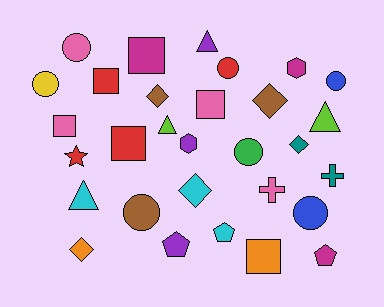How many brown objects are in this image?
There are 3 brown objects.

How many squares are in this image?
There are 6 squares.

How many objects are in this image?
There are 30 objects.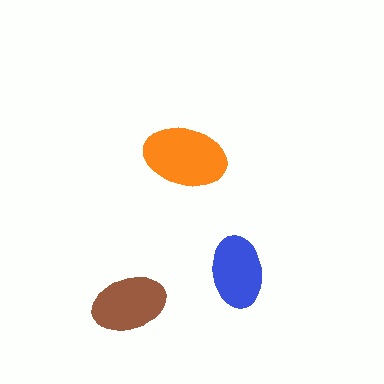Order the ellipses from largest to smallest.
the orange one, the brown one, the blue one.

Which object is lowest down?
The brown ellipse is bottommost.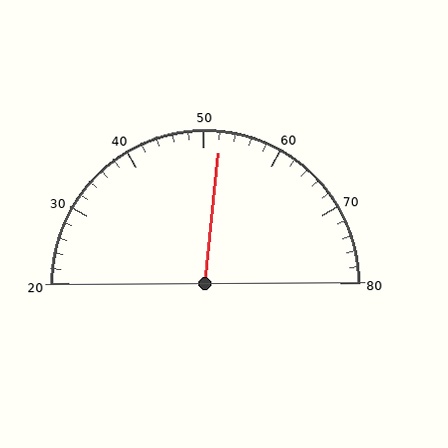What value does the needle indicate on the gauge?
The needle indicates approximately 52.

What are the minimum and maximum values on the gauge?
The gauge ranges from 20 to 80.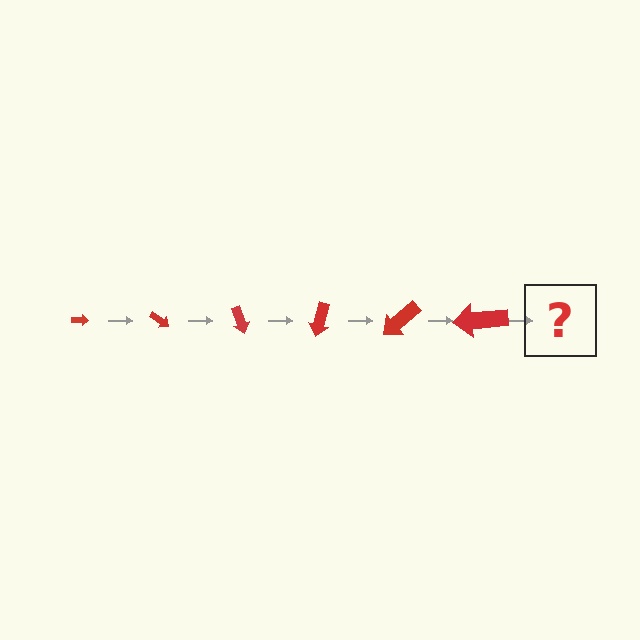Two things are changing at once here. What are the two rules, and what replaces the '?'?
The two rules are that the arrow grows larger each step and it rotates 35 degrees each step. The '?' should be an arrow, larger than the previous one and rotated 210 degrees from the start.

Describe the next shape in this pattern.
It should be an arrow, larger than the previous one and rotated 210 degrees from the start.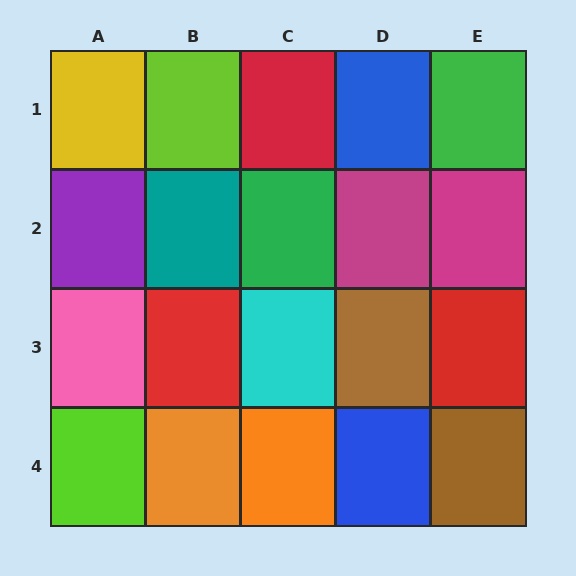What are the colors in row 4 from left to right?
Lime, orange, orange, blue, brown.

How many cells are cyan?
1 cell is cyan.